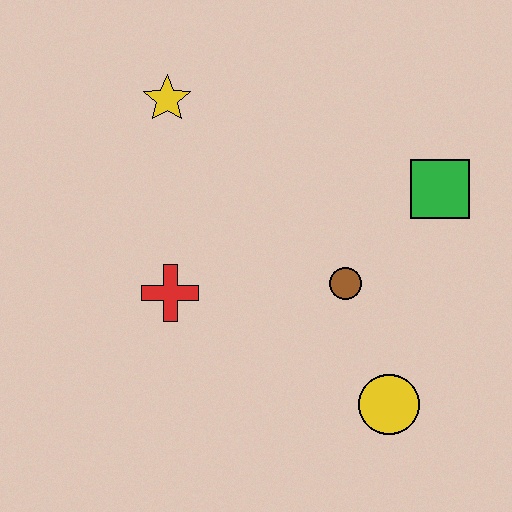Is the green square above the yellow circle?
Yes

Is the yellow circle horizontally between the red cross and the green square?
Yes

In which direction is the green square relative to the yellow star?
The green square is to the right of the yellow star.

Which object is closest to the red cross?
The brown circle is closest to the red cross.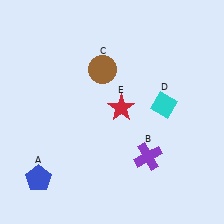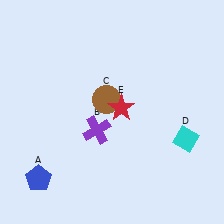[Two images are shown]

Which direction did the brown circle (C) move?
The brown circle (C) moved down.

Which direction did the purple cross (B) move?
The purple cross (B) moved left.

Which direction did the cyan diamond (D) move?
The cyan diamond (D) moved down.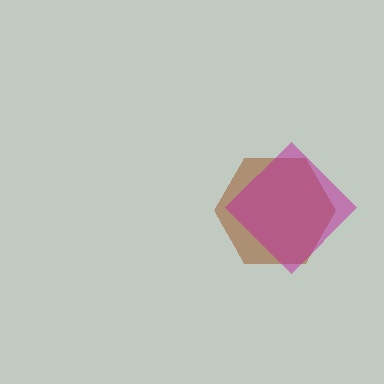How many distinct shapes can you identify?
There are 2 distinct shapes: a brown hexagon, a magenta diamond.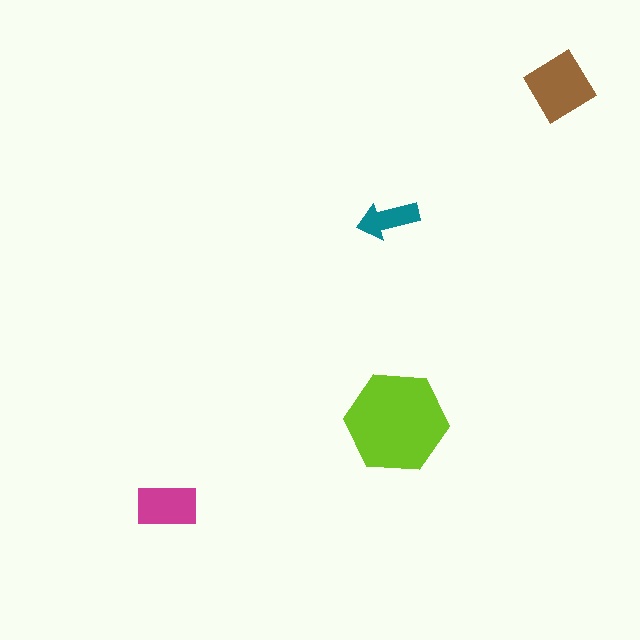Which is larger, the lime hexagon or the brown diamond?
The lime hexagon.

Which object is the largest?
The lime hexagon.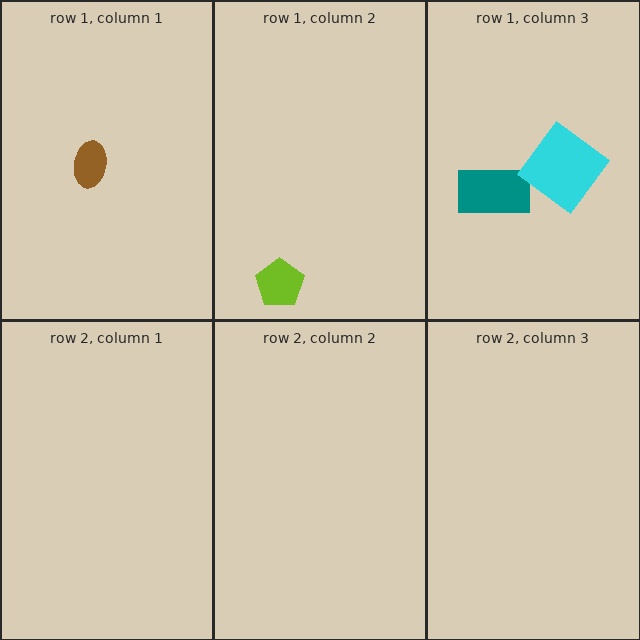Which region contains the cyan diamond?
The row 1, column 3 region.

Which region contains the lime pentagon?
The row 1, column 2 region.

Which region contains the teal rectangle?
The row 1, column 3 region.